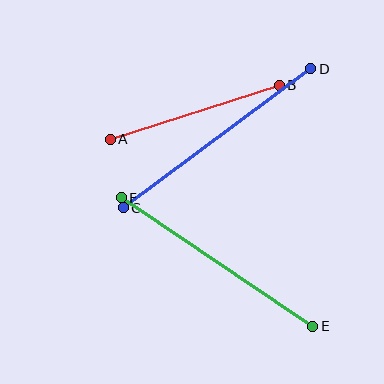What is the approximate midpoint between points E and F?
The midpoint is at approximately (217, 262) pixels.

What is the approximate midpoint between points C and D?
The midpoint is at approximately (217, 138) pixels.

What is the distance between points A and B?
The distance is approximately 178 pixels.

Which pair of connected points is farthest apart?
Points C and D are farthest apart.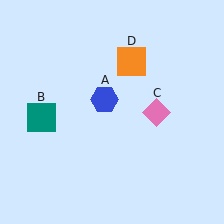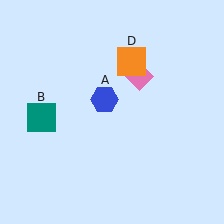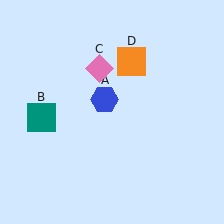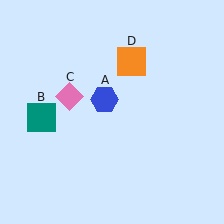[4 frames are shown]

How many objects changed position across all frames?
1 object changed position: pink diamond (object C).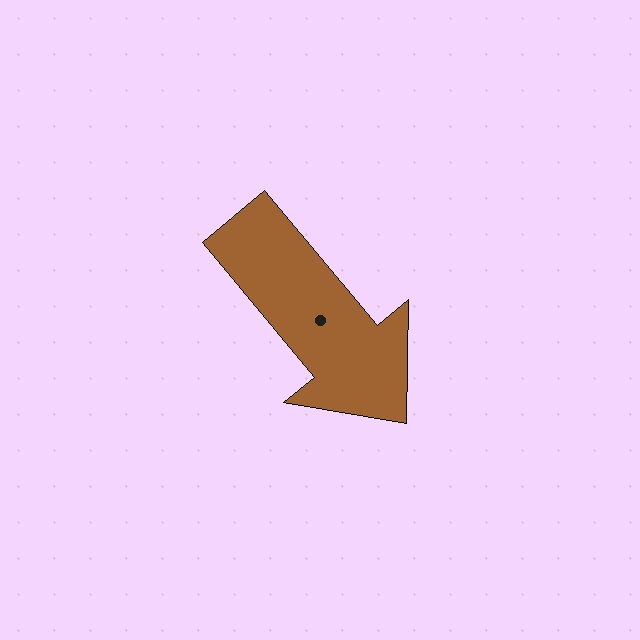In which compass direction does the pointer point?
Southeast.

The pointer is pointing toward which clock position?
Roughly 5 o'clock.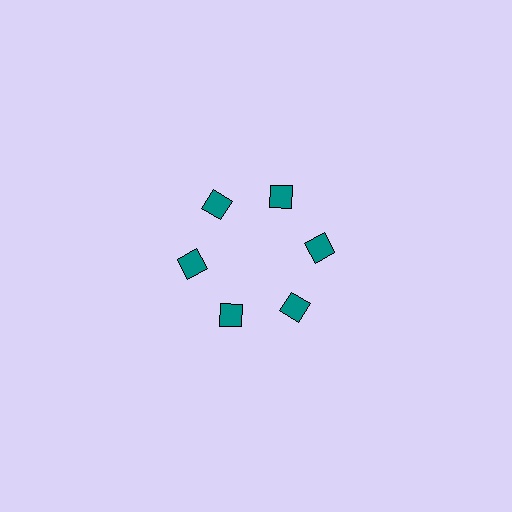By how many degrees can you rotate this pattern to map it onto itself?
The pattern maps onto itself every 60 degrees of rotation.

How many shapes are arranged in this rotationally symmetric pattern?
There are 6 shapes, arranged in 6 groups of 1.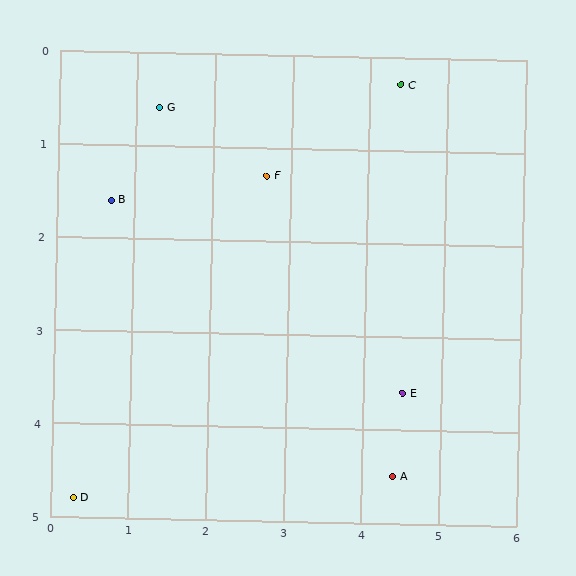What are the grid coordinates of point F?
Point F is at approximately (2.7, 1.3).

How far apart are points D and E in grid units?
Points D and E are about 4.4 grid units apart.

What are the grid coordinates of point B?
Point B is at approximately (0.7, 1.6).